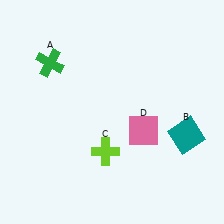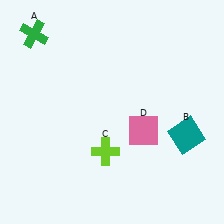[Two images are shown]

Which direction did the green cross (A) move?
The green cross (A) moved up.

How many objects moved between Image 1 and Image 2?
1 object moved between the two images.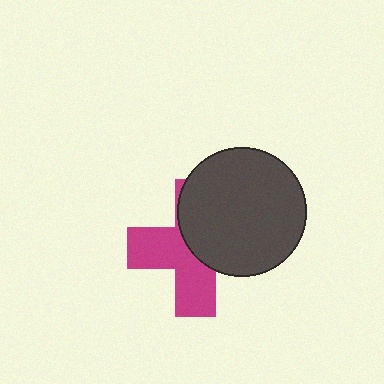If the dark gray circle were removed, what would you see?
You would see the complete magenta cross.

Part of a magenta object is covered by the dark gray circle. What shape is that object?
It is a cross.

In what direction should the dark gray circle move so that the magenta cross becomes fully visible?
The dark gray circle should move toward the upper-right. That is the shortest direction to clear the overlap and leave the magenta cross fully visible.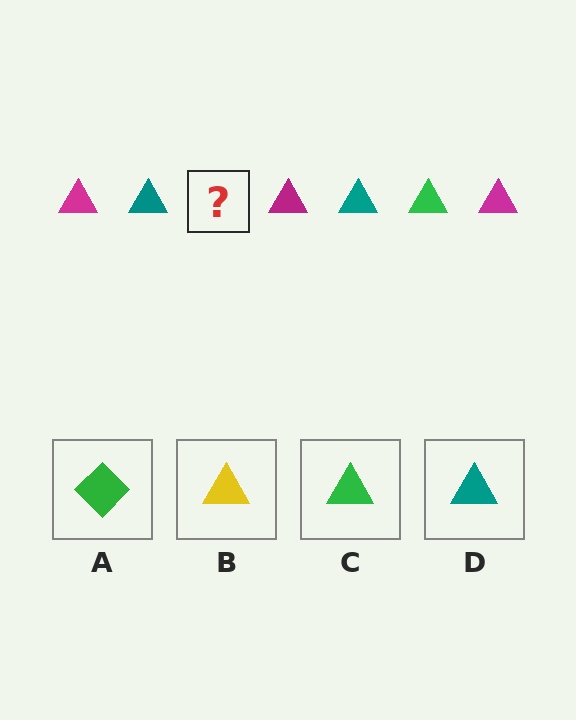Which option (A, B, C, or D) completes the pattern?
C.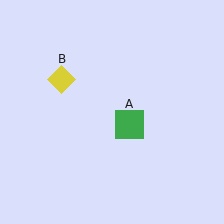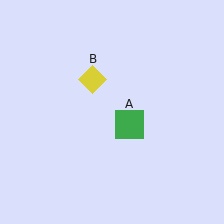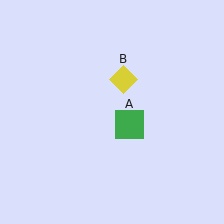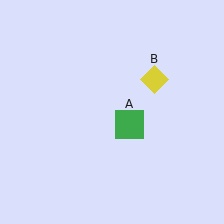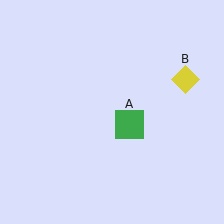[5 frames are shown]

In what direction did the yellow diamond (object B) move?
The yellow diamond (object B) moved right.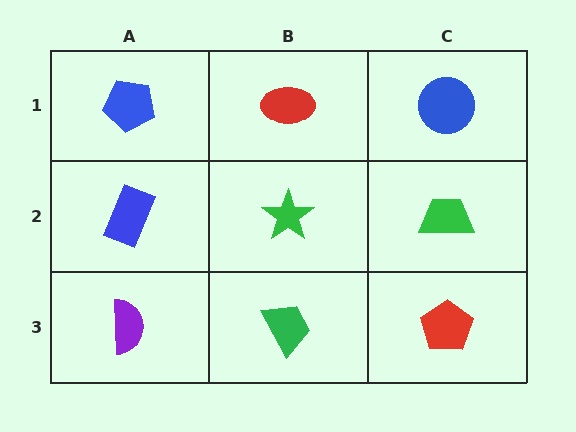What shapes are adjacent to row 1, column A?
A blue rectangle (row 2, column A), a red ellipse (row 1, column B).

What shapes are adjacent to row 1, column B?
A green star (row 2, column B), a blue pentagon (row 1, column A), a blue circle (row 1, column C).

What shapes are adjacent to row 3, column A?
A blue rectangle (row 2, column A), a green trapezoid (row 3, column B).